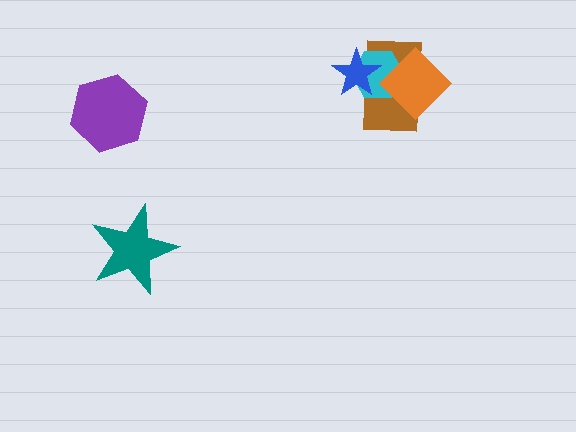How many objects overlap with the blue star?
2 objects overlap with the blue star.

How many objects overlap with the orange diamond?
2 objects overlap with the orange diamond.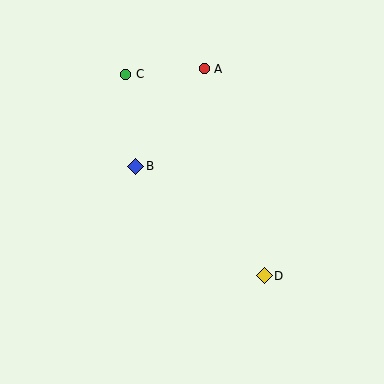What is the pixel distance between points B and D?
The distance between B and D is 169 pixels.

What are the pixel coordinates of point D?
Point D is at (264, 276).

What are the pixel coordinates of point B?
Point B is at (136, 166).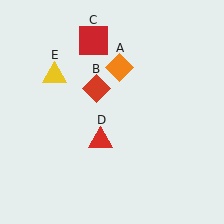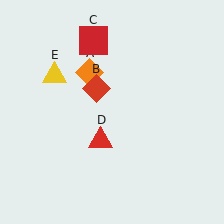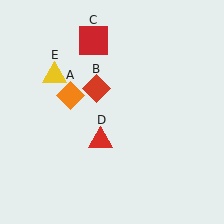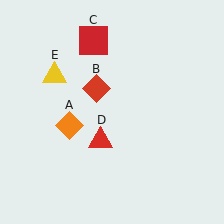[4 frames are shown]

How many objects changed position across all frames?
1 object changed position: orange diamond (object A).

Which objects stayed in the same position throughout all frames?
Red diamond (object B) and red square (object C) and red triangle (object D) and yellow triangle (object E) remained stationary.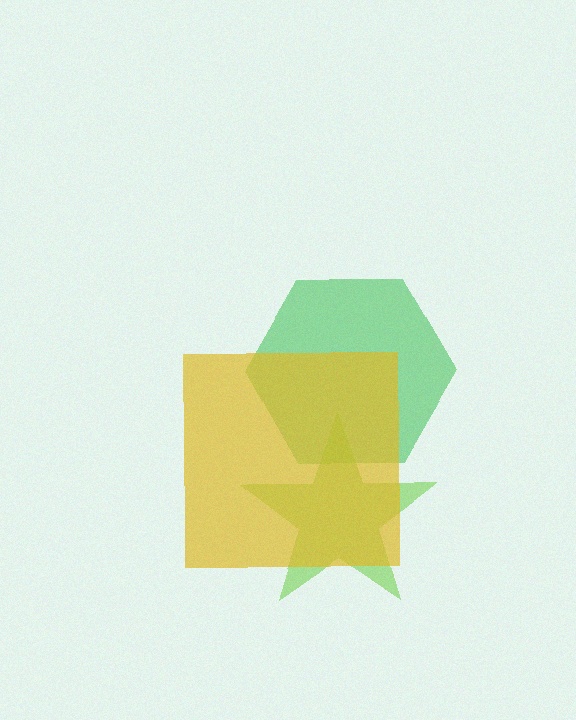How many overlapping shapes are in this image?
There are 3 overlapping shapes in the image.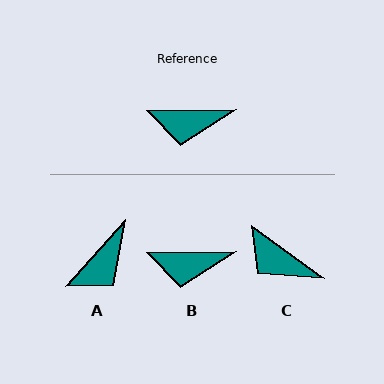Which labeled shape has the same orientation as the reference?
B.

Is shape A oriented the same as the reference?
No, it is off by about 47 degrees.